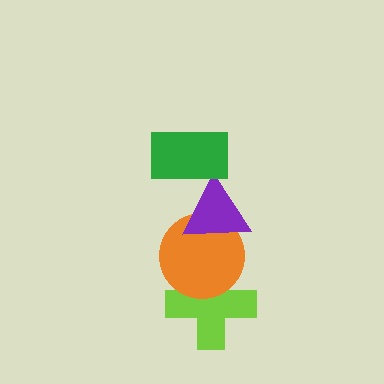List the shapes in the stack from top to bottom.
From top to bottom: the green rectangle, the purple triangle, the orange circle, the lime cross.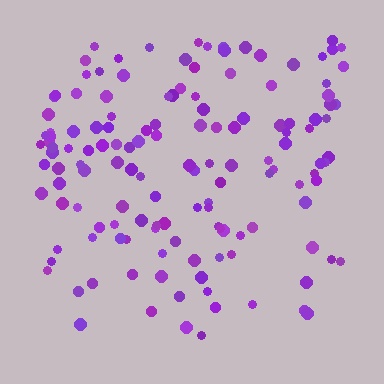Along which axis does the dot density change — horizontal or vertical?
Vertical.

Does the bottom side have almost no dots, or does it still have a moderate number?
Still a moderate number, just noticeably fewer than the top.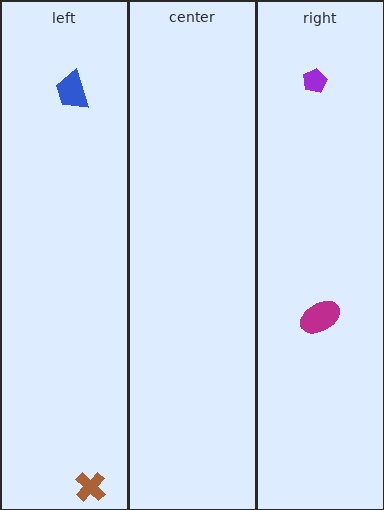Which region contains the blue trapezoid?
The left region.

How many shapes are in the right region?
2.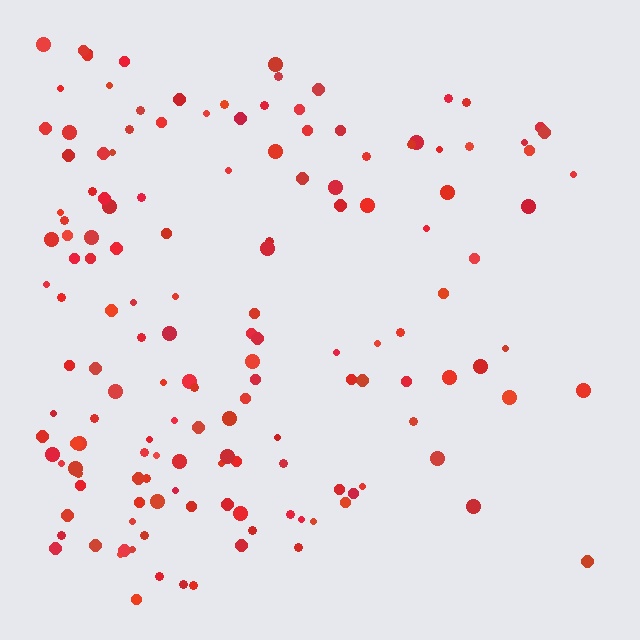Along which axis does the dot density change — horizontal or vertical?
Horizontal.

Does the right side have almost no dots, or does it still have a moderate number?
Still a moderate number, just noticeably fewer than the left.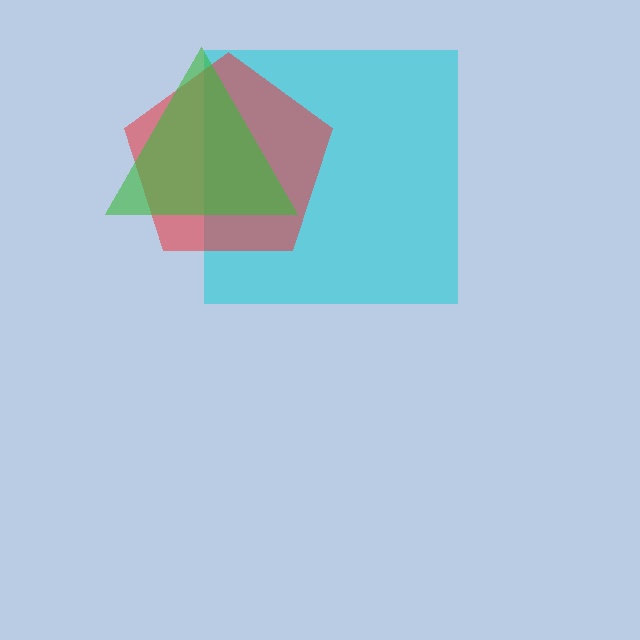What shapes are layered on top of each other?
The layered shapes are: a cyan square, a red pentagon, a green triangle.